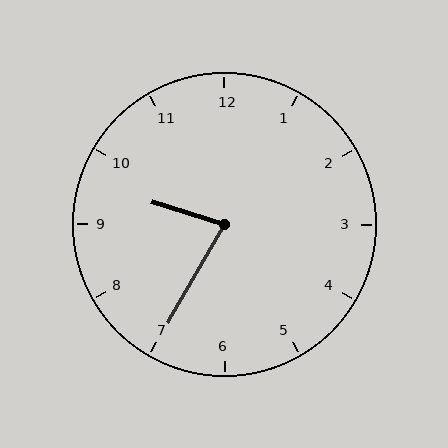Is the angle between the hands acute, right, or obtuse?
It is acute.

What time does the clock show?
9:35.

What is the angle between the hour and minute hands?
Approximately 78 degrees.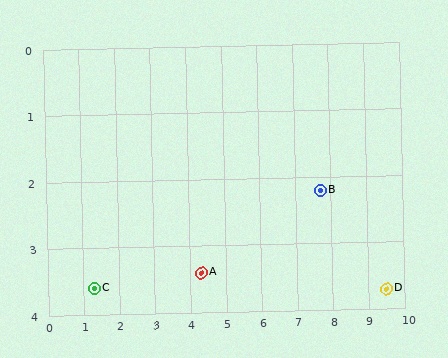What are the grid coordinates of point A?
Point A is at approximately (4.3, 3.4).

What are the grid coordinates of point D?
Point D is at approximately (9.5, 3.7).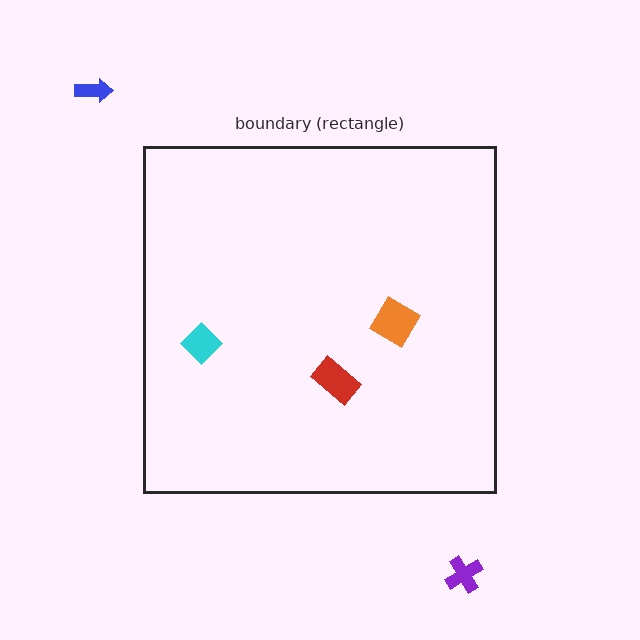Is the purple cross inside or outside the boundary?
Outside.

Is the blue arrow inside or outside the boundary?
Outside.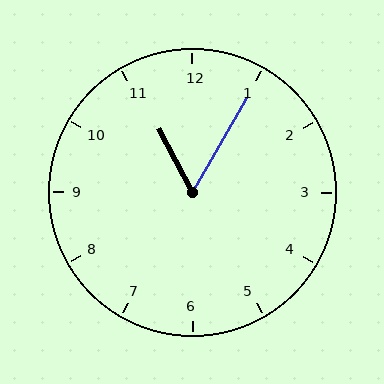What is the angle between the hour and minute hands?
Approximately 58 degrees.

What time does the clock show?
11:05.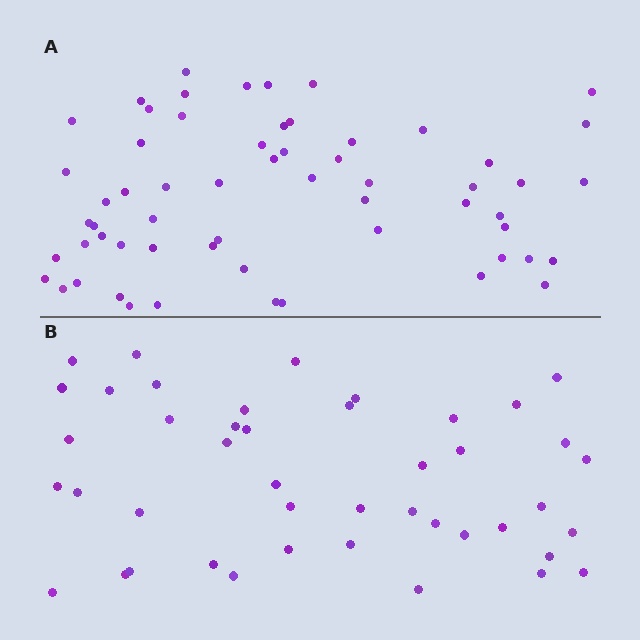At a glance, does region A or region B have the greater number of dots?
Region A (the top region) has more dots.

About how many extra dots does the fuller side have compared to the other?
Region A has approximately 15 more dots than region B.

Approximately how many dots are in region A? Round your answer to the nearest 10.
About 60 dots.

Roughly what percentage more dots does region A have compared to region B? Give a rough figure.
About 35% more.